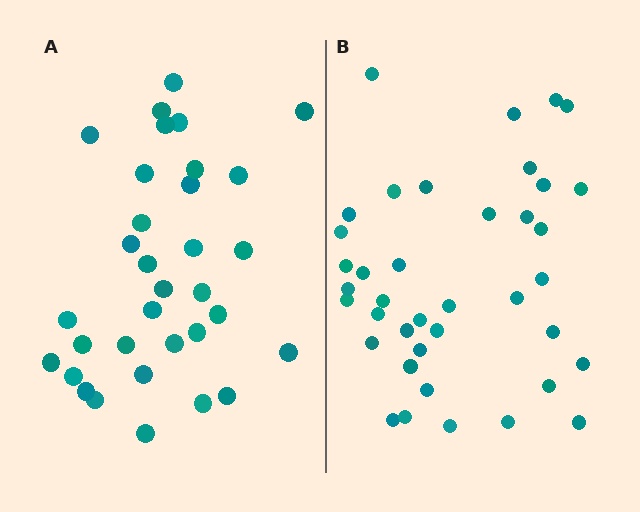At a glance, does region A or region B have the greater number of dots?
Region B (the right region) has more dots.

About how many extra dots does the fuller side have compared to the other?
Region B has about 6 more dots than region A.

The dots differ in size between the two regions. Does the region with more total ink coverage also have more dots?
No. Region A has more total ink coverage because its dots are larger, but region B actually contains more individual dots. Total area can be misleading — the number of items is what matters here.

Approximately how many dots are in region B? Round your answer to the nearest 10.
About 40 dots. (The exact count is 39, which rounds to 40.)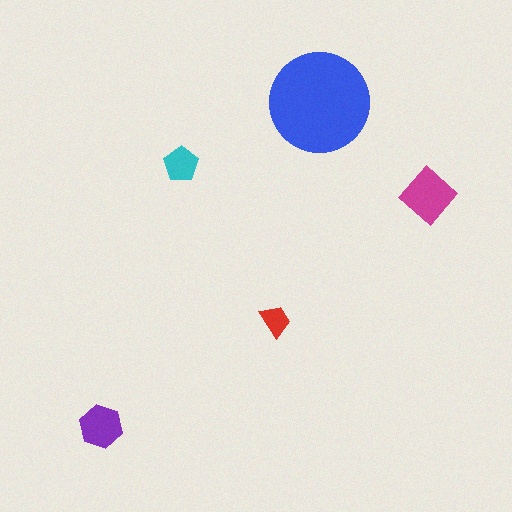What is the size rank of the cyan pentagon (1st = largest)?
4th.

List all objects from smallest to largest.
The red trapezoid, the cyan pentagon, the purple hexagon, the magenta diamond, the blue circle.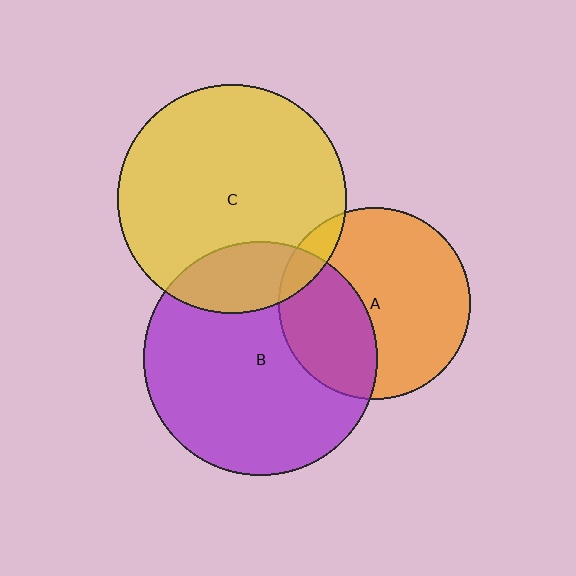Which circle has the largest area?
Circle B (purple).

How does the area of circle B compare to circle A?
Approximately 1.5 times.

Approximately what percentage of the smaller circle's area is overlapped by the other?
Approximately 35%.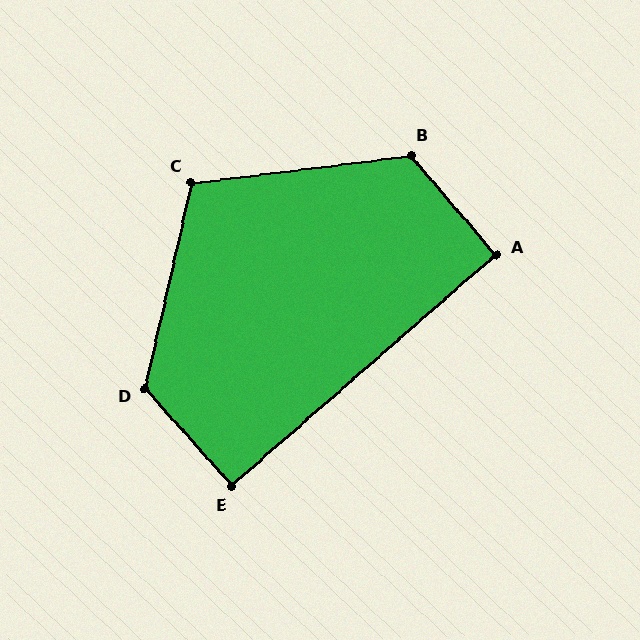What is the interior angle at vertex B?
Approximately 123 degrees (obtuse).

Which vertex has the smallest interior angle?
A, at approximately 91 degrees.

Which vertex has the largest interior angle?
D, at approximately 126 degrees.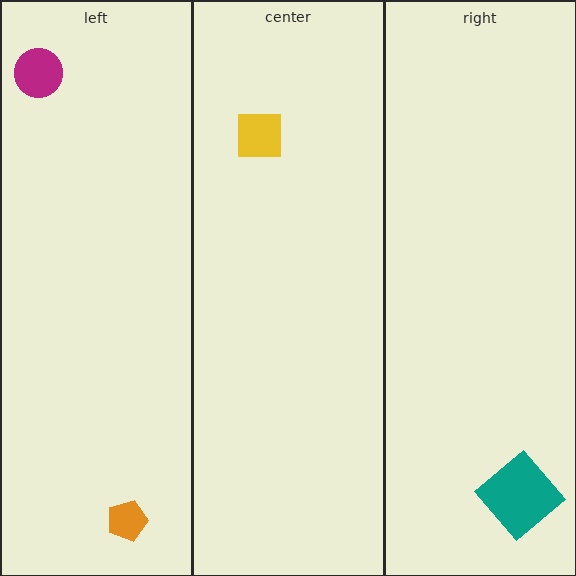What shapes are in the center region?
The yellow square.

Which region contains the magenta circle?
The left region.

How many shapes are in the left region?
2.